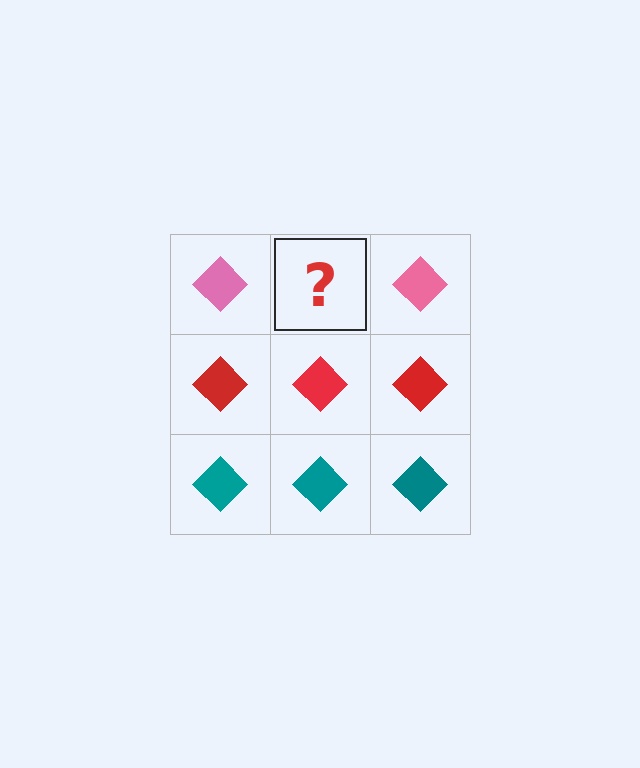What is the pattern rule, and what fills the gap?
The rule is that each row has a consistent color. The gap should be filled with a pink diamond.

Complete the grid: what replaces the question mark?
The question mark should be replaced with a pink diamond.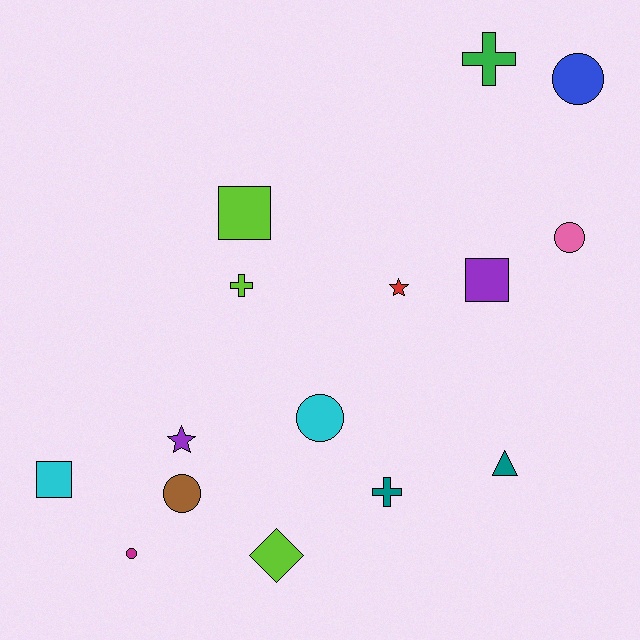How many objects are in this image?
There are 15 objects.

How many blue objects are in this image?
There is 1 blue object.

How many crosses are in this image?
There are 3 crosses.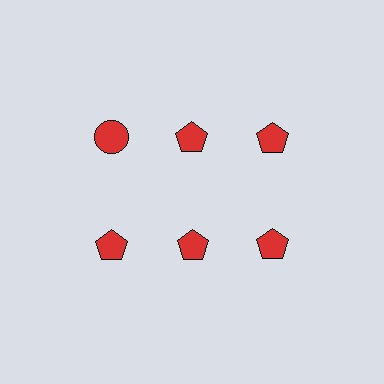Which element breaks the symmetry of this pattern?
The red circle in the top row, leftmost column breaks the symmetry. All other shapes are red pentagons.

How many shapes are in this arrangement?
There are 6 shapes arranged in a grid pattern.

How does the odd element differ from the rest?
It has a different shape: circle instead of pentagon.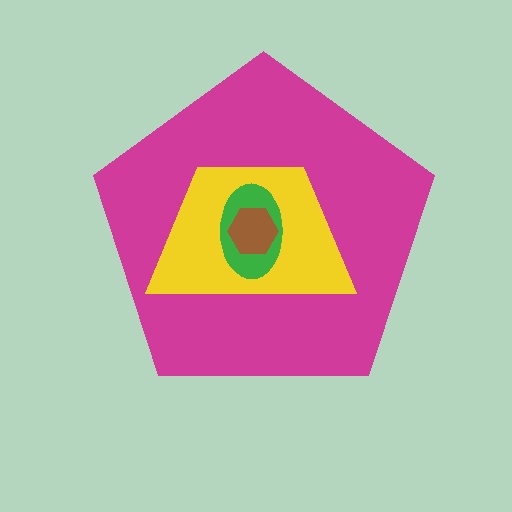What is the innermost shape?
The brown hexagon.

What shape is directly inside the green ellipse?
The brown hexagon.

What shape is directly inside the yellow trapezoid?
The green ellipse.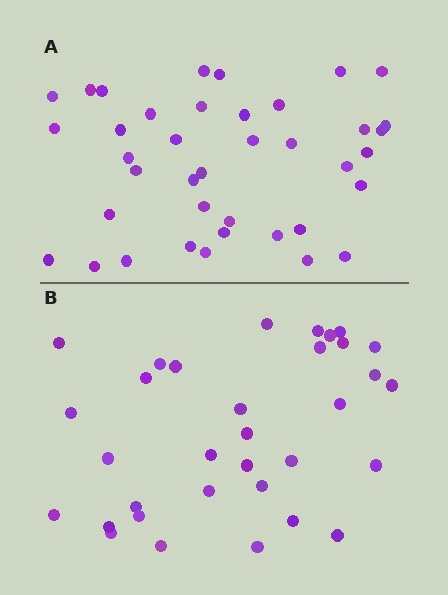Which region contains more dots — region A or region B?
Region A (the top region) has more dots.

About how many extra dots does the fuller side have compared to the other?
Region A has about 6 more dots than region B.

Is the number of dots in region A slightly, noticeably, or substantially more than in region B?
Region A has only slightly more — the two regions are fairly close. The ratio is roughly 1.2 to 1.